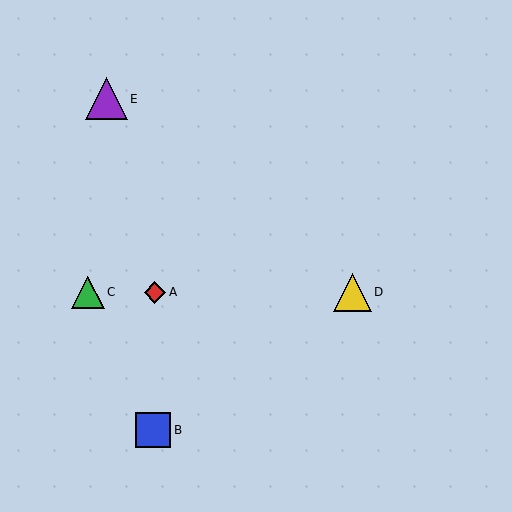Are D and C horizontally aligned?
Yes, both are at y≈292.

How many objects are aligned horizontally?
3 objects (A, C, D) are aligned horizontally.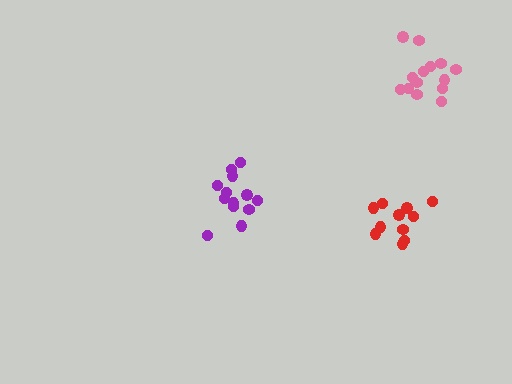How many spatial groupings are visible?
There are 3 spatial groupings.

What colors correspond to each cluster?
The clusters are colored: purple, red, pink.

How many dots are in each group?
Group 1: 13 dots, Group 2: 11 dots, Group 3: 14 dots (38 total).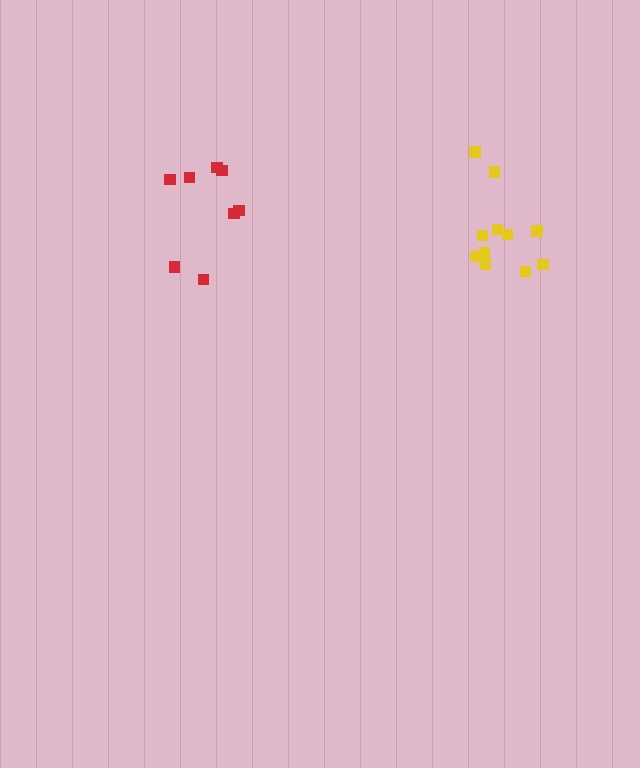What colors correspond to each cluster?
The clusters are colored: yellow, red.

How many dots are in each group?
Group 1: 12 dots, Group 2: 8 dots (20 total).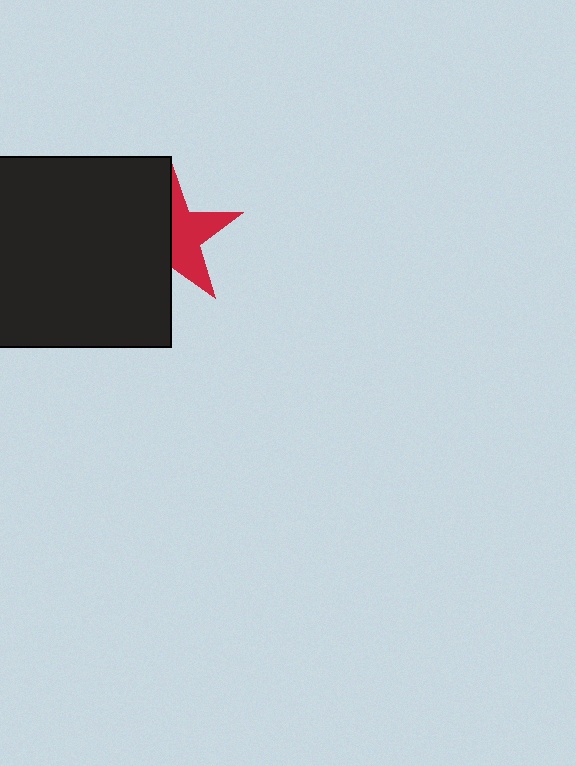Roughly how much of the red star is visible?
About half of it is visible (roughly 49%).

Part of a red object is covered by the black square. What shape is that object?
It is a star.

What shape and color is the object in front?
The object in front is a black square.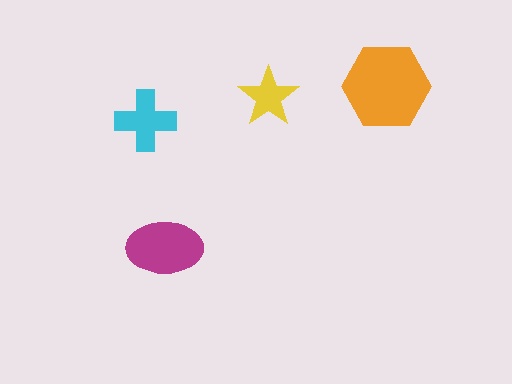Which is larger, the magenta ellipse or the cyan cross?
The magenta ellipse.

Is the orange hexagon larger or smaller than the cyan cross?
Larger.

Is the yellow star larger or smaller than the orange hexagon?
Smaller.